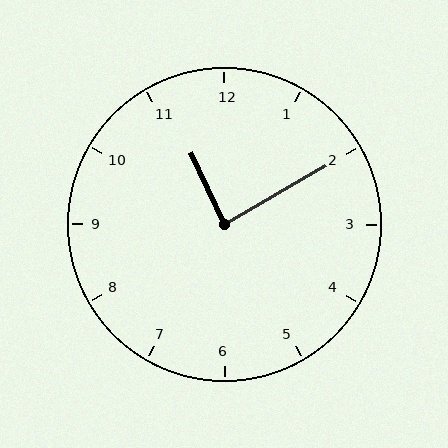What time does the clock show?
11:10.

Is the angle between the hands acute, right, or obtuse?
It is right.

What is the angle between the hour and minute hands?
Approximately 85 degrees.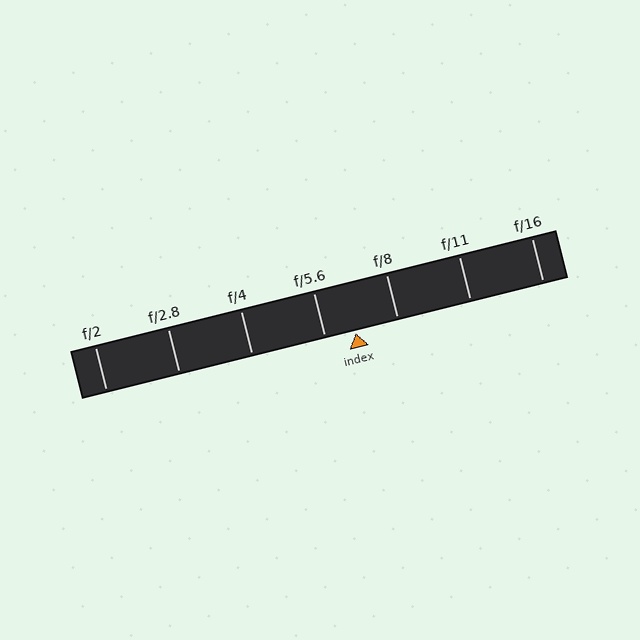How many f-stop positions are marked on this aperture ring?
There are 7 f-stop positions marked.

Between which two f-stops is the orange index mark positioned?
The index mark is between f/5.6 and f/8.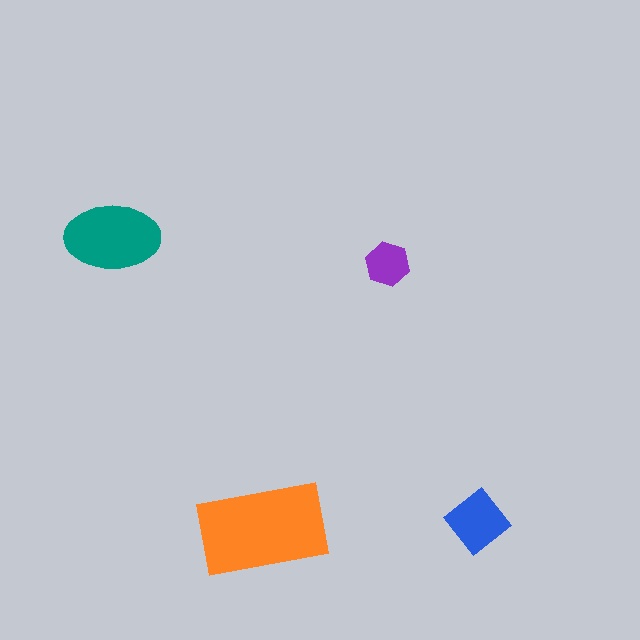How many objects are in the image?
There are 4 objects in the image.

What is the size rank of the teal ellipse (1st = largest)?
2nd.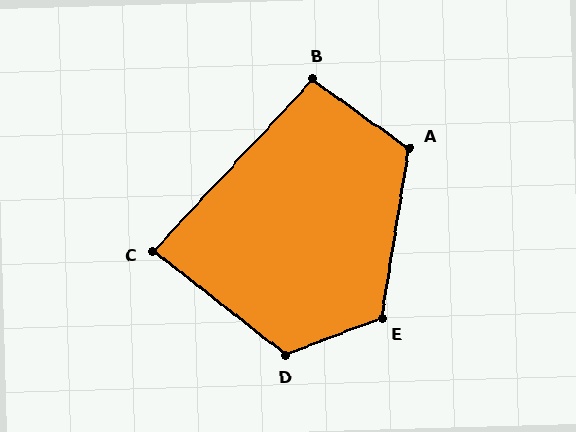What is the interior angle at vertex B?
Approximately 97 degrees (obtuse).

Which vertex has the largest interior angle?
D, at approximately 121 degrees.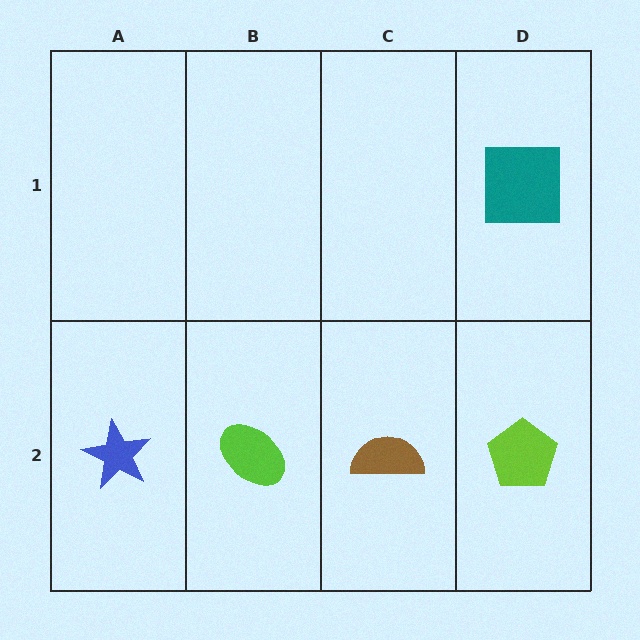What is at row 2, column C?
A brown semicircle.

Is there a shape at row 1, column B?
No, that cell is empty.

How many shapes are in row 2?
4 shapes.